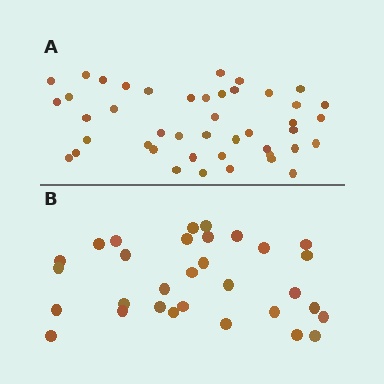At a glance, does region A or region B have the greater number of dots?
Region A (the top region) has more dots.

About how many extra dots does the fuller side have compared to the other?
Region A has approximately 15 more dots than region B.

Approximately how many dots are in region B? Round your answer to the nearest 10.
About 30 dots. (The exact count is 31, which rounds to 30.)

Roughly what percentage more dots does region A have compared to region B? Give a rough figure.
About 40% more.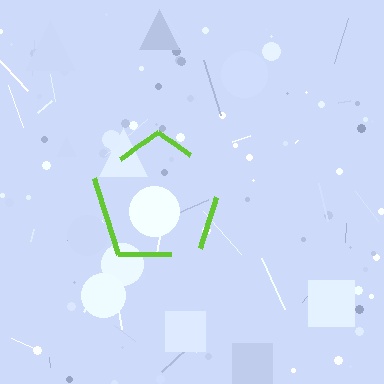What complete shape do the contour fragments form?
The contour fragments form a pentagon.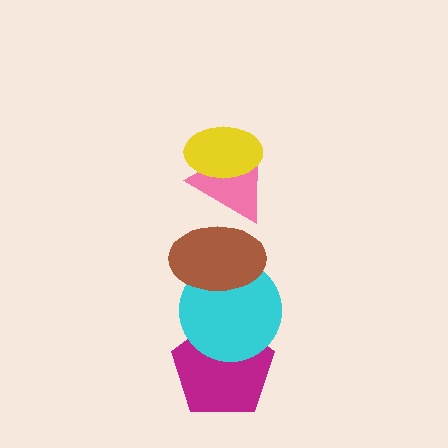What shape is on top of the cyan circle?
The brown ellipse is on top of the cyan circle.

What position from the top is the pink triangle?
The pink triangle is 2nd from the top.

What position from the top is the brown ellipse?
The brown ellipse is 3rd from the top.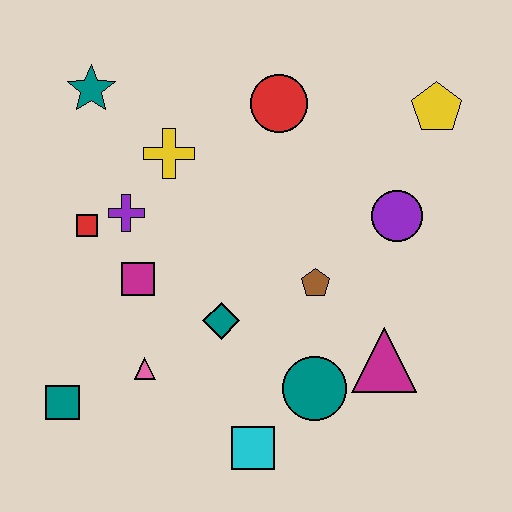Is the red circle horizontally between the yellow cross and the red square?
No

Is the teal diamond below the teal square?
No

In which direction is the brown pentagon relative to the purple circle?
The brown pentagon is to the left of the purple circle.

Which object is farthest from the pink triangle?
The yellow pentagon is farthest from the pink triangle.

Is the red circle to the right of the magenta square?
Yes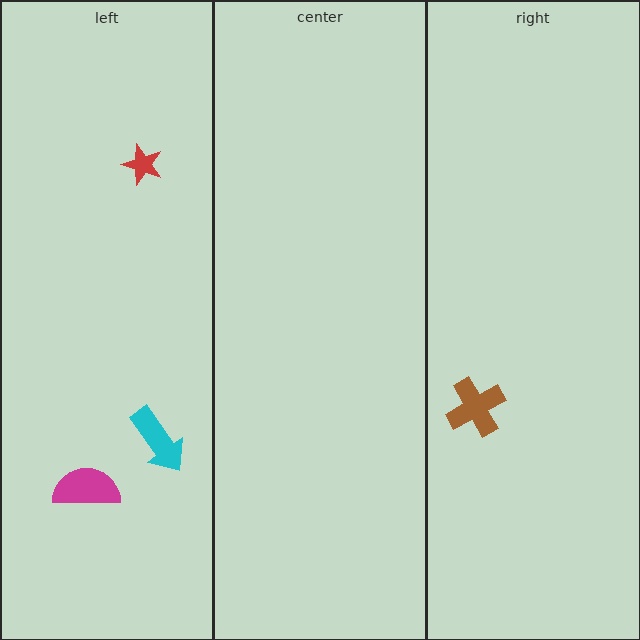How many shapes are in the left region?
3.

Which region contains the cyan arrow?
The left region.